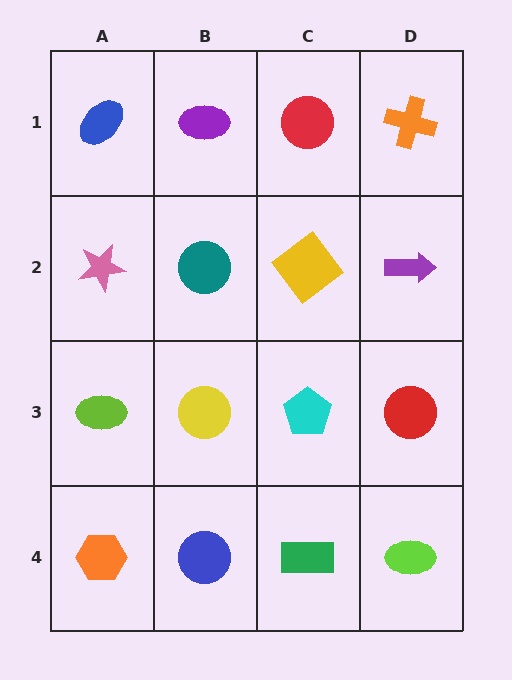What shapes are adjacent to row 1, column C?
A yellow diamond (row 2, column C), a purple ellipse (row 1, column B), an orange cross (row 1, column D).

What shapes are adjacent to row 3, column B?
A teal circle (row 2, column B), a blue circle (row 4, column B), a lime ellipse (row 3, column A), a cyan pentagon (row 3, column C).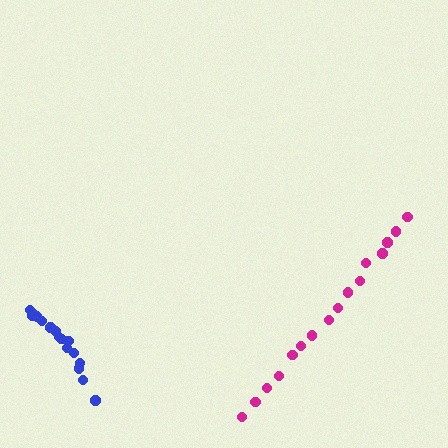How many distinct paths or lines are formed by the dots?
There are 2 distinct paths.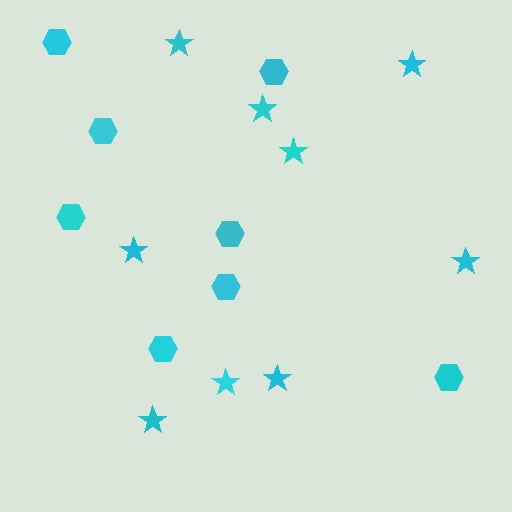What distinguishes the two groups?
There are 2 groups: one group of stars (9) and one group of hexagons (8).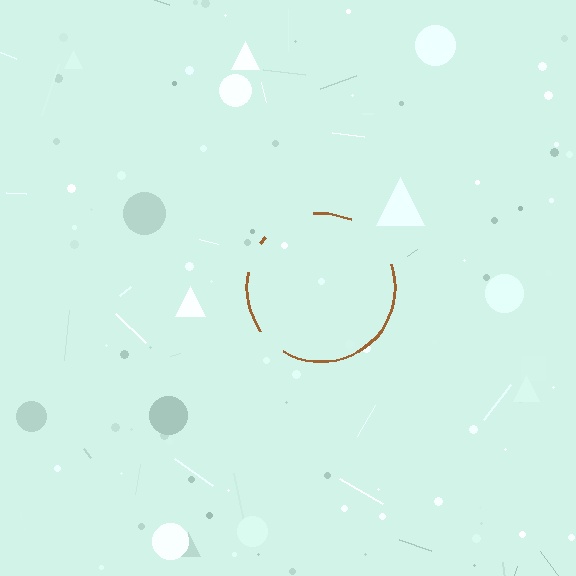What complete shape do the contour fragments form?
The contour fragments form a circle.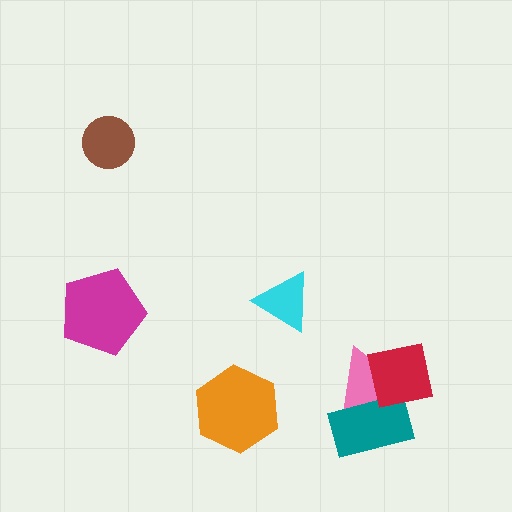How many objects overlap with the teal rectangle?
2 objects overlap with the teal rectangle.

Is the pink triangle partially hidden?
Yes, it is partially covered by another shape.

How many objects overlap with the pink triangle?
2 objects overlap with the pink triangle.